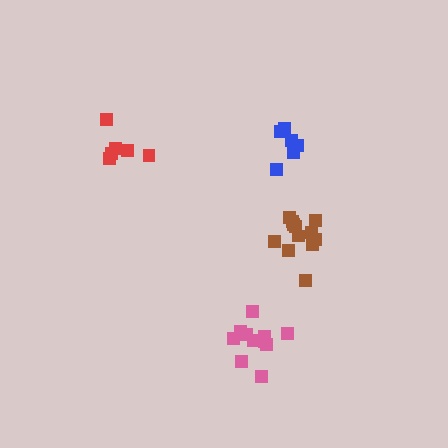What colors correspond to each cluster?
The clusters are colored: red, brown, pink, blue.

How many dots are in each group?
Group 1: 6 dots, Group 2: 12 dots, Group 3: 11 dots, Group 4: 6 dots (35 total).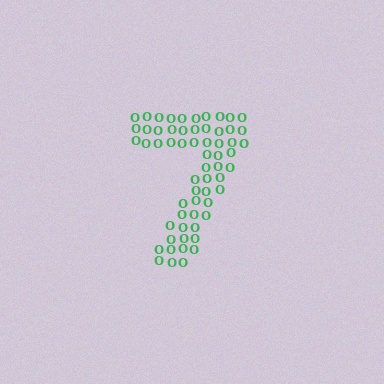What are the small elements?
The small elements are letter O's.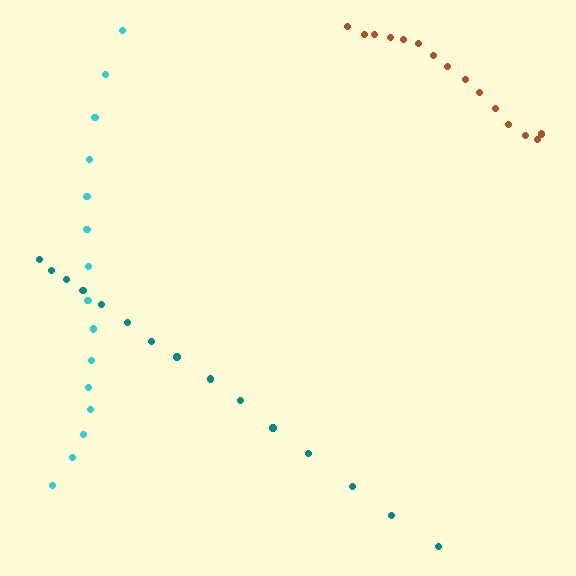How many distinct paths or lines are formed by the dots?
There are 3 distinct paths.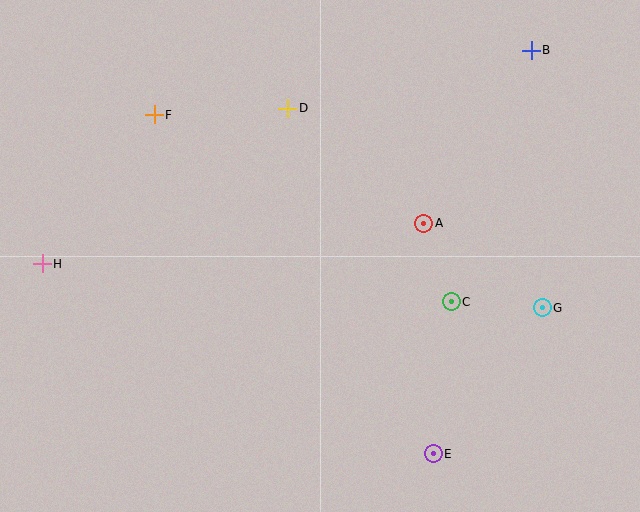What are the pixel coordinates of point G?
Point G is at (542, 308).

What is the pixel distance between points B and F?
The distance between B and F is 383 pixels.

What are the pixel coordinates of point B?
Point B is at (531, 50).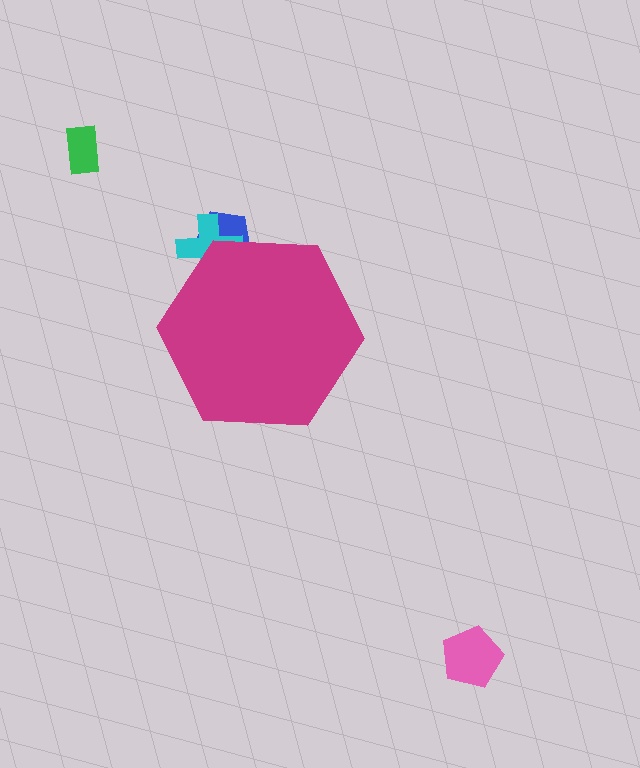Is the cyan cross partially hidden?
Yes, the cyan cross is partially hidden behind the magenta hexagon.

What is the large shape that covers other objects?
A magenta hexagon.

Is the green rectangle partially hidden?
No, the green rectangle is fully visible.